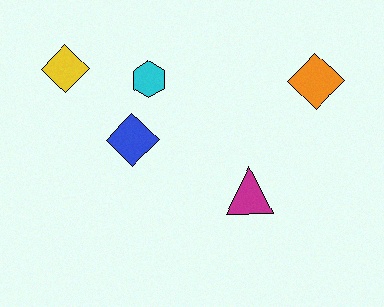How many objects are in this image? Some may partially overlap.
There are 5 objects.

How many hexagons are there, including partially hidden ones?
There is 1 hexagon.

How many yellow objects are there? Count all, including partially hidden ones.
There is 1 yellow object.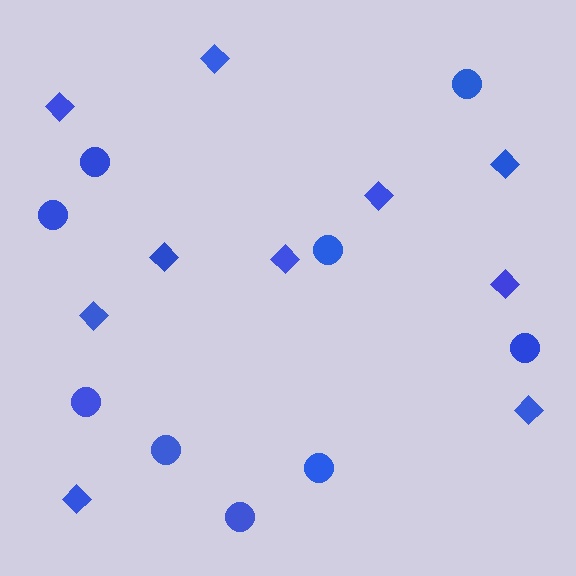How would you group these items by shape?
There are 2 groups: one group of diamonds (10) and one group of circles (9).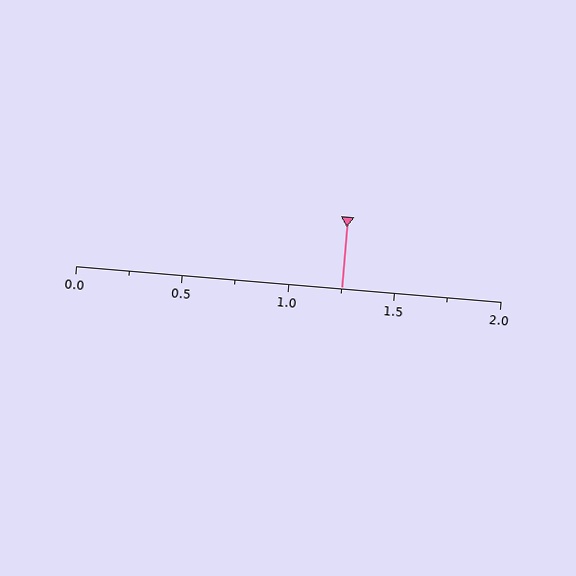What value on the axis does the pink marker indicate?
The marker indicates approximately 1.25.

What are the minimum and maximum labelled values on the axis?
The axis runs from 0.0 to 2.0.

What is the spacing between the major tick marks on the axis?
The major ticks are spaced 0.5 apart.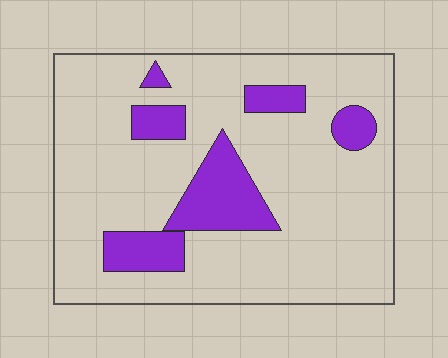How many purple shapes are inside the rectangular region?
6.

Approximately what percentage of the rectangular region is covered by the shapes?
Approximately 20%.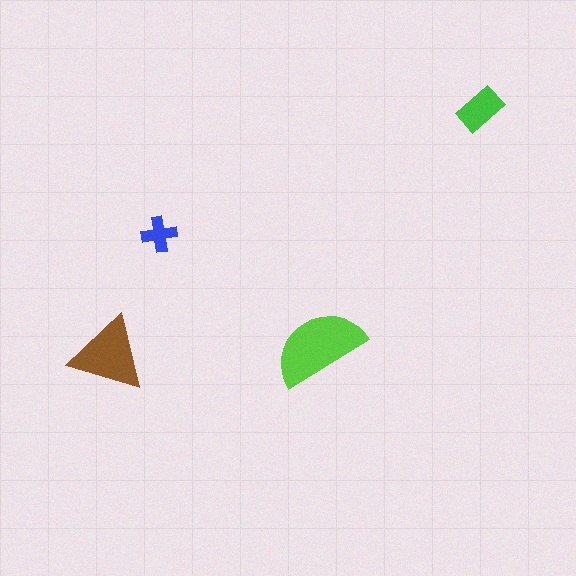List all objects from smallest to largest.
The blue cross, the green rectangle, the brown triangle, the lime semicircle.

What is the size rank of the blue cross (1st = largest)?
4th.